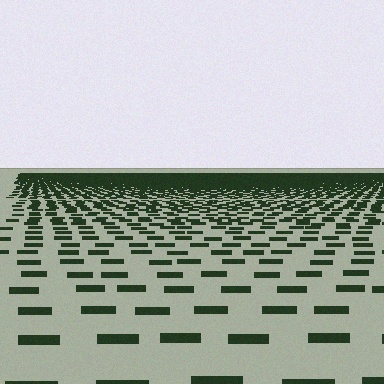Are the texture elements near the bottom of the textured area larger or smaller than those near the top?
Larger. Near the bottom, elements are closer to the viewer and appear at a bigger on-screen size.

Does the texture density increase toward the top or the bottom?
Density increases toward the top.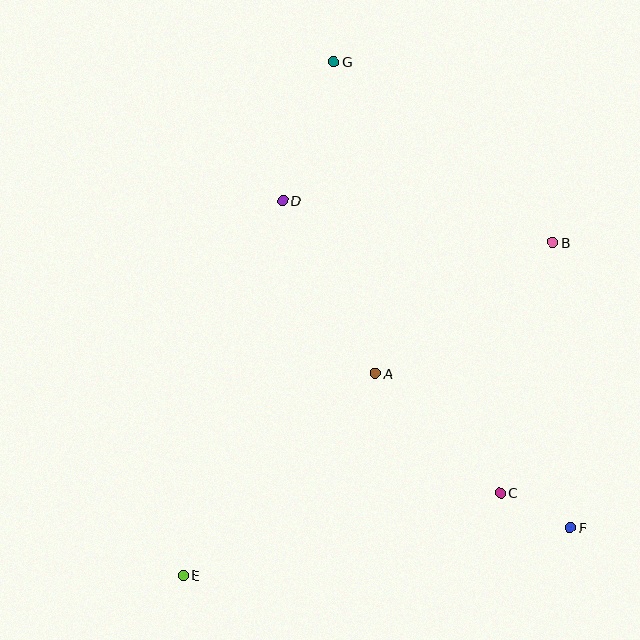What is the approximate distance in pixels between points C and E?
The distance between C and E is approximately 328 pixels.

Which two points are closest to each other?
Points C and F are closest to each other.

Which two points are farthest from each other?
Points E and G are farthest from each other.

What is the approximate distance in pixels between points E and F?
The distance between E and F is approximately 390 pixels.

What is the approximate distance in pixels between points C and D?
The distance between C and D is approximately 365 pixels.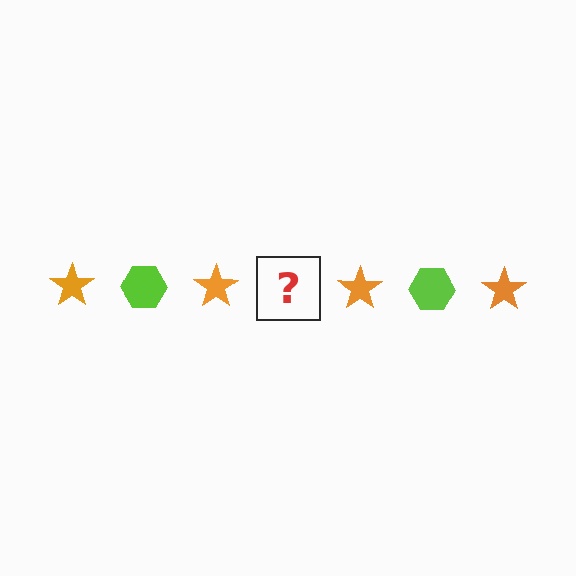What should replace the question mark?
The question mark should be replaced with a lime hexagon.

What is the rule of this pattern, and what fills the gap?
The rule is that the pattern alternates between orange star and lime hexagon. The gap should be filled with a lime hexagon.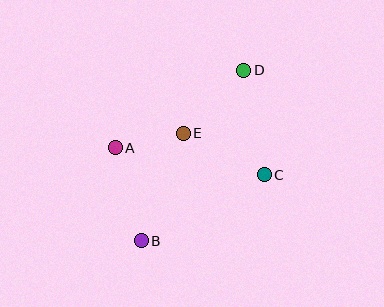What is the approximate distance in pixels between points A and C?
The distance between A and C is approximately 151 pixels.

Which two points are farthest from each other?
Points B and D are farthest from each other.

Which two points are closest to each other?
Points A and E are closest to each other.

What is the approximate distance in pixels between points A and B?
The distance between A and B is approximately 97 pixels.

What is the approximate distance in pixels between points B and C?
The distance between B and C is approximately 139 pixels.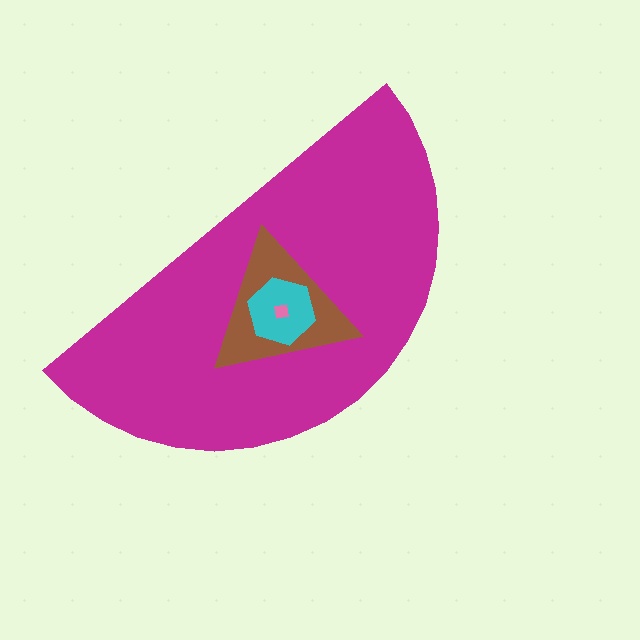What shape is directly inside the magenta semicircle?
The brown triangle.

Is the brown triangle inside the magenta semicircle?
Yes.